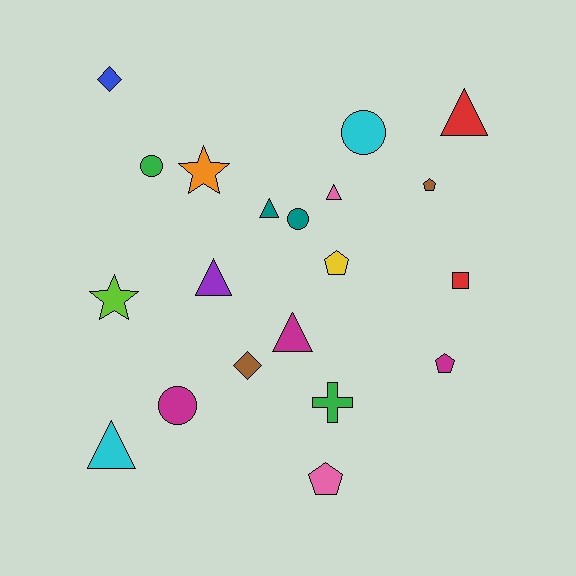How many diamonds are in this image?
There are 2 diamonds.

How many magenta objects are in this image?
There are 3 magenta objects.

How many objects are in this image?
There are 20 objects.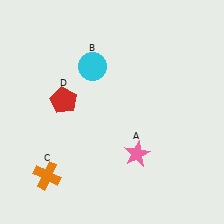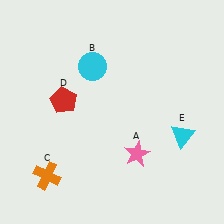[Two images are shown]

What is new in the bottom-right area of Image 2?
A cyan triangle (E) was added in the bottom-right area of Image 2.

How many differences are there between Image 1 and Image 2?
There is 1 difference between the two images.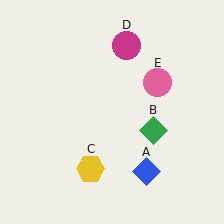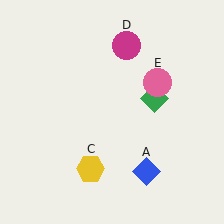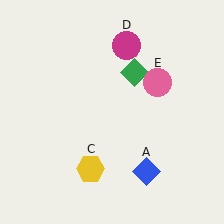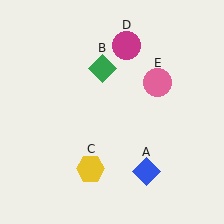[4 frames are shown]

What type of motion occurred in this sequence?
The green diamond (object B) rotated counterclockwise around the center of the scene.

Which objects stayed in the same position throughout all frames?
Blue diamond (object A) and yellow hexagon (object C) and magenta circle (object D) and pink circle (object E) remained stationary.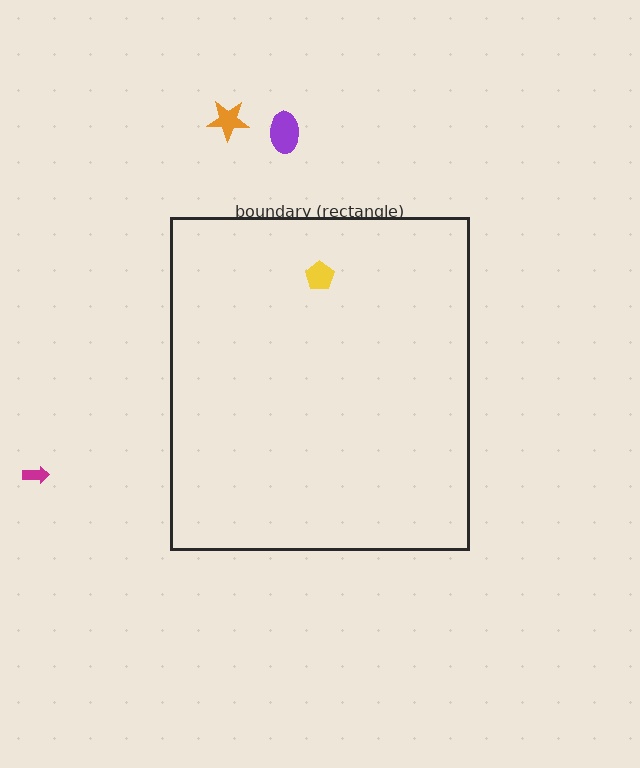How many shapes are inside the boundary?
1 inside, 3 outside.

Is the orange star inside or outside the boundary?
Outside.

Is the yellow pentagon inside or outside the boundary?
Inside.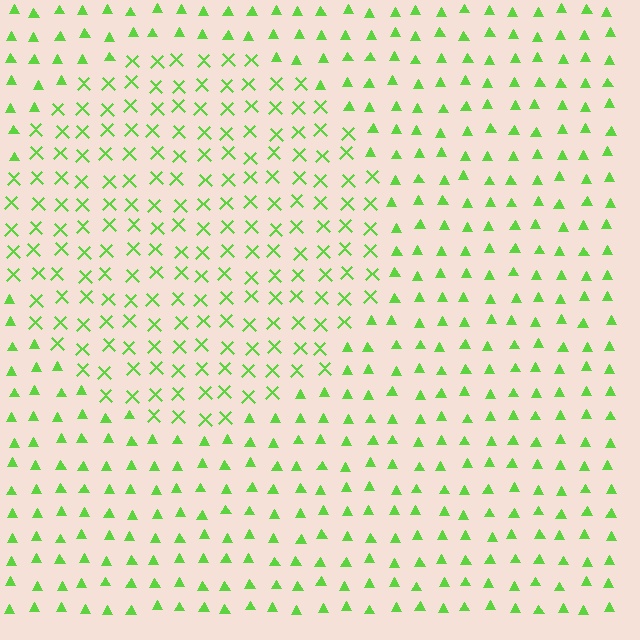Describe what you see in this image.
The image is filled with small lime elements arranged in a uniform grid. A circle-shaped region contains X marks, while the surrounding area contains triangles. The boundary is defined purely by the change in element shape.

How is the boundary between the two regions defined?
The boundary is defined by a change in element shape: X marks inside vs. triangles outside. All elements share the same color and spacing.